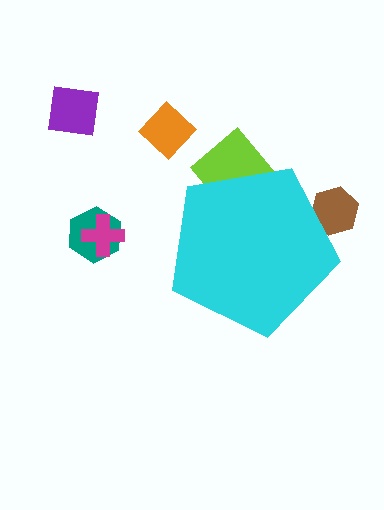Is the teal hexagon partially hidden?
No, the teal hexagon is fully visible.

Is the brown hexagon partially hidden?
Yes, the brown hexagon is partially hidden behind the cyan pentagon.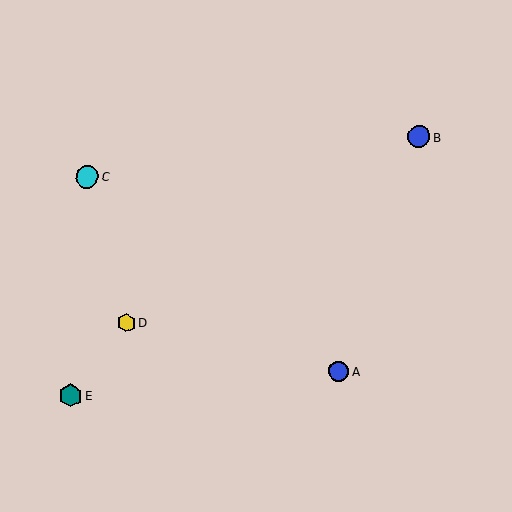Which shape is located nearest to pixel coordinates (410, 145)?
The blue circle (labeled B) at (419, 137) is nearest to that location.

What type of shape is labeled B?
Shape B is a blue circle.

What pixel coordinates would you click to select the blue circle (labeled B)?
Click at (419, 137) to select the blue circle B.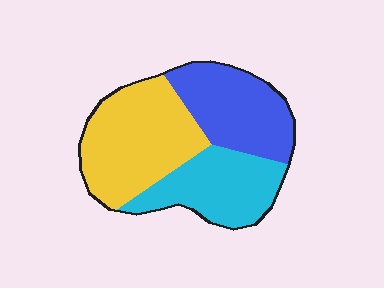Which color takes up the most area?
Yellow, at roughly 40%.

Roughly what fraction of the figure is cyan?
Cyan takes up between a quarter and a half of the figure.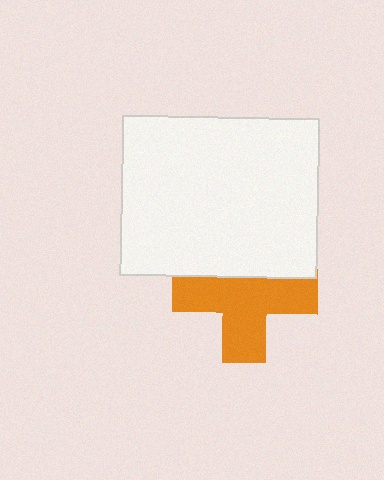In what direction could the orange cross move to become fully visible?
The orange cross could move down. That would shift it out from behind the white rectangle entirely.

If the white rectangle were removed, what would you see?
You would see the complete orange cross.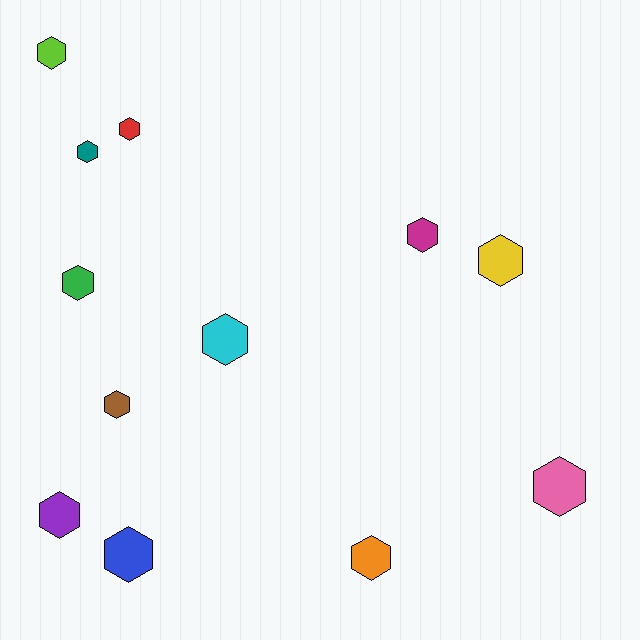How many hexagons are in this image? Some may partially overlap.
There are 12 hexagons.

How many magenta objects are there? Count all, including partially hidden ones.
There is 1 magenta object.